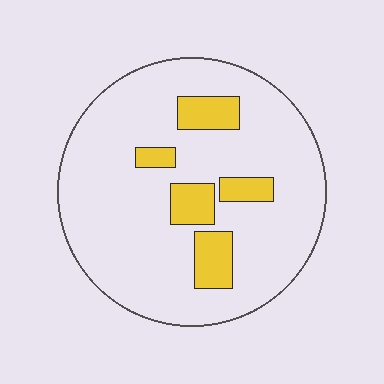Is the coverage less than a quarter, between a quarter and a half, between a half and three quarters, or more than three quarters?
Less than a quarter.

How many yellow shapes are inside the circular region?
5.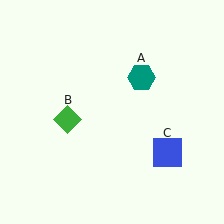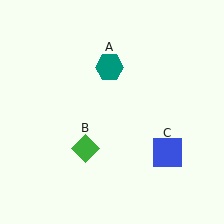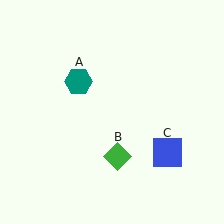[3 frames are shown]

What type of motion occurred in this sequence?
The teal hexagon (object A), green diamond (object B) rotated counterclockwise around the center of the scene.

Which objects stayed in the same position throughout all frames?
Blue square (object C) remained stationary.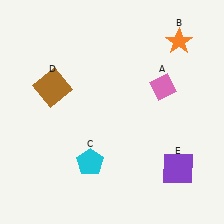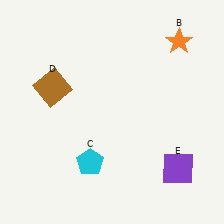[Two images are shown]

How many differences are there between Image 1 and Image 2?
There is 1 difference between the two images.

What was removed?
The pink diamond (A) was removed in Image 2.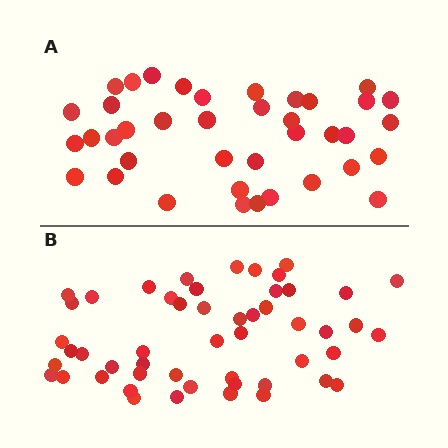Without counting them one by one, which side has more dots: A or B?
Region B (the bottom region) has more dots.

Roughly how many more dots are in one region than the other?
Region B has roughly 12 or so more dots than region A.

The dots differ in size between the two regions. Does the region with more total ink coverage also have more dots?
No. Region A has more total ink coverage because its dots are larger, but region B actually contains more individual dots. Total area can be misleading — the number of items is what matters here.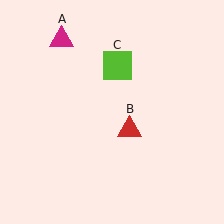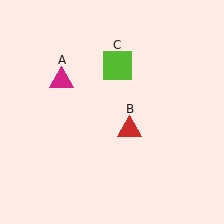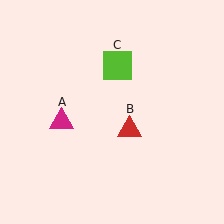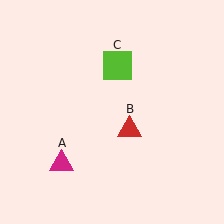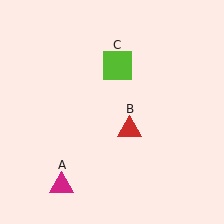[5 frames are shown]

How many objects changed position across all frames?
1 object changed position: magenta triangle (object A).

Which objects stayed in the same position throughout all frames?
Red triangle (object B) and lime square (object C) remained stationary.